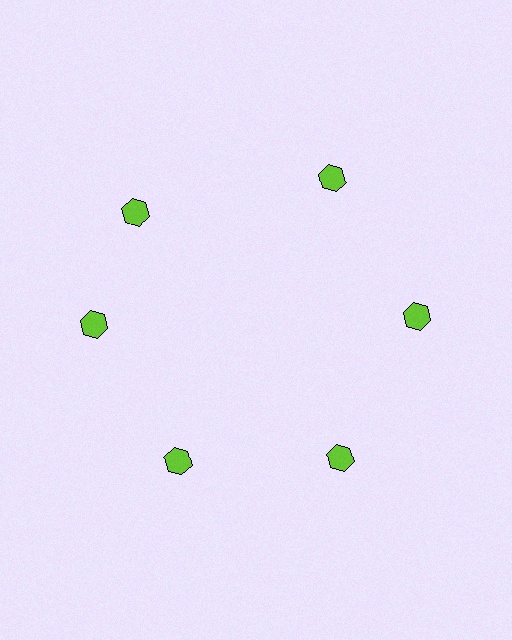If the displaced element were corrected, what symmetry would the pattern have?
It would have 6-fold rotational symmetry — the pattern would map onto itself every 60 degrees.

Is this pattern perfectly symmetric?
No. The 6 lime hexagons are arranged in a ring, but one element near the 11 o'clock position is rotated out of alignment along the ring, breaking the 6-fold rotational symmetry.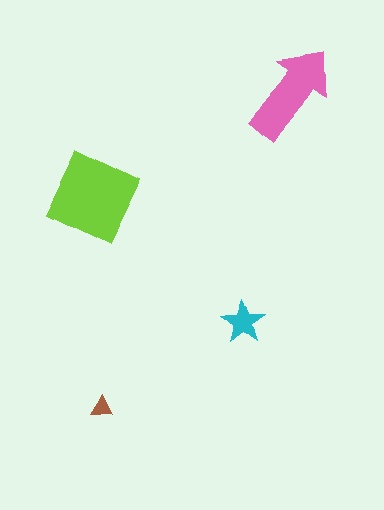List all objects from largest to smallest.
The lime diamond, the pink arrow, the cyan star, the brown triangle.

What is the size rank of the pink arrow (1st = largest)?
2nd.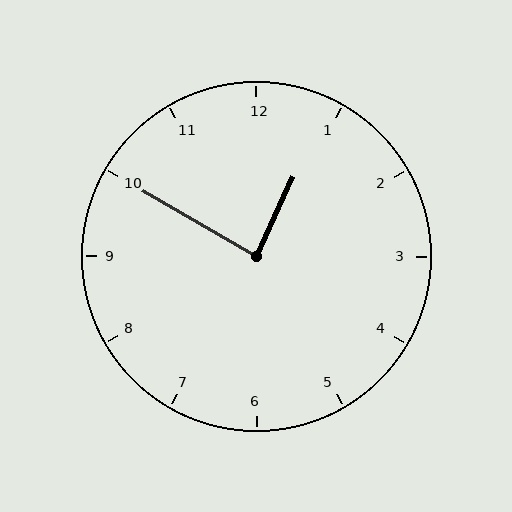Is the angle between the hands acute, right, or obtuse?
It is right.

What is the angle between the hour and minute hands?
Approximately 85 degrees.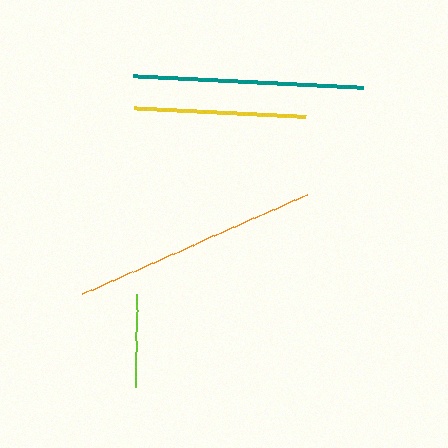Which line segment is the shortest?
The lime line is the shortest at approximately 93 pixels.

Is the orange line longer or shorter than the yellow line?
The orange line is longer than the yellow line.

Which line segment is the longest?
The orange line is the longest at approximately 245 pixels.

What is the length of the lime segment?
The lime segment is approximately 93 pixels long.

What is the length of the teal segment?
The teal segment is approximately 230 pixels long.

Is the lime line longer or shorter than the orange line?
The orange line is longer than the lime line.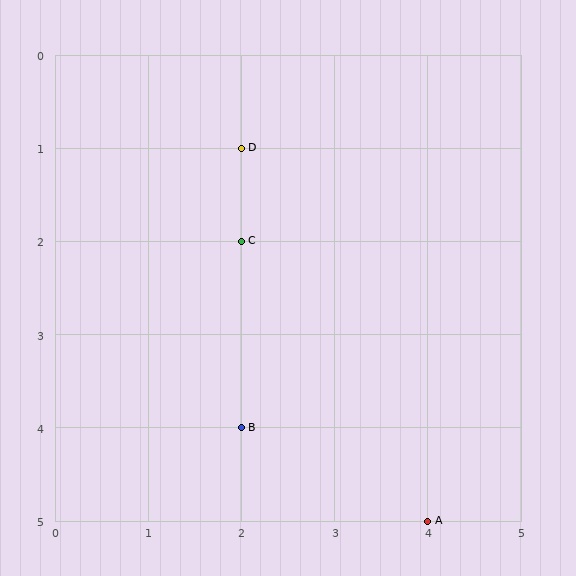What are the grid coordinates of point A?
Point A is at grid coordinates (4, 5).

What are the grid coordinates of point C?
Point C is at grid coordinates (2, 2).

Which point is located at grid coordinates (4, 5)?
Point A is at (4, 5).